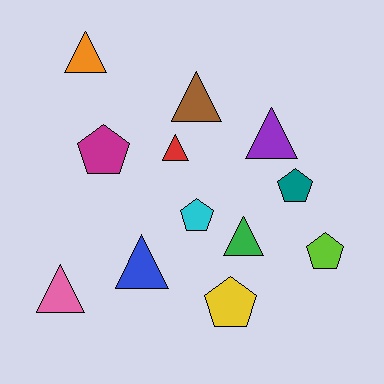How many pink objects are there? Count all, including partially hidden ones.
There is 1 pink object.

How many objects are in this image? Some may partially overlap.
There are 12 objects.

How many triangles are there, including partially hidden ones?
There are 7 triangles.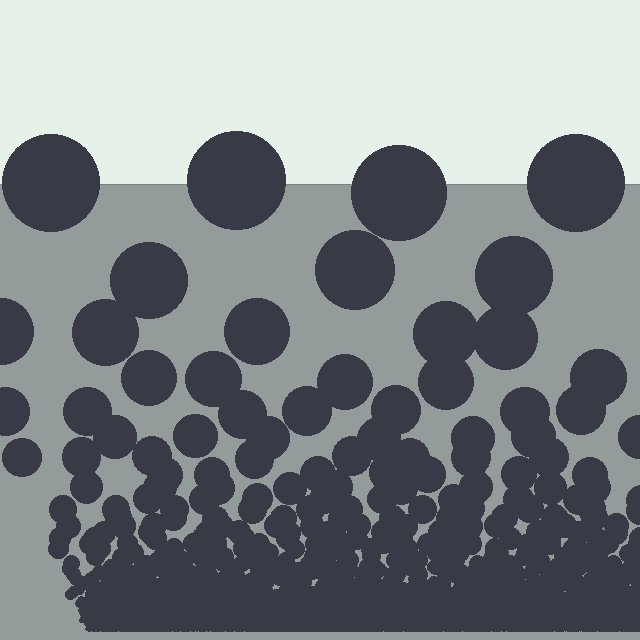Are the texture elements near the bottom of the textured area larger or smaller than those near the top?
Smaller. The gradient is inverted — elements near the bottom are smaller and denser.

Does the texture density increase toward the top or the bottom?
Density increases toward the bottom.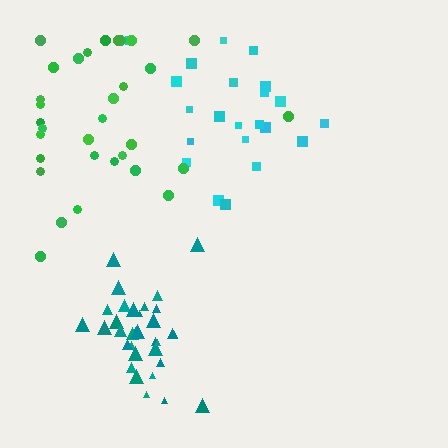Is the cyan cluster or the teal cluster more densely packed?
Teal.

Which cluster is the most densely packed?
Teal.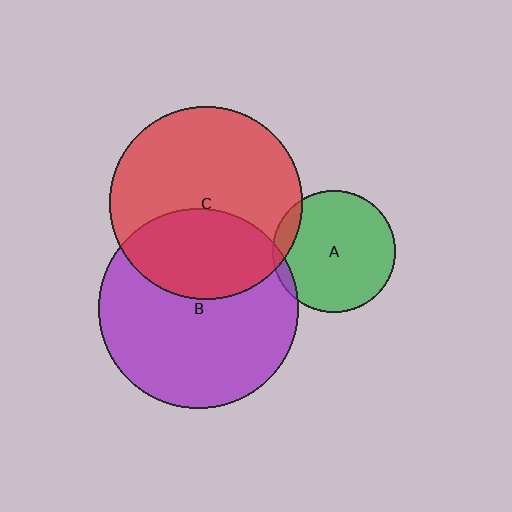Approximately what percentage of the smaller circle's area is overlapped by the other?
Approximately 10%.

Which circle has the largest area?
Circle B (purple).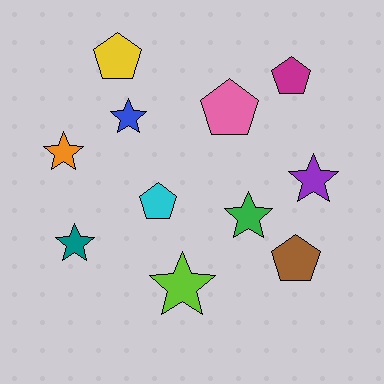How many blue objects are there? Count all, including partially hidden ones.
There is 1 blue object.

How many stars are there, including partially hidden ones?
There are 6 stars.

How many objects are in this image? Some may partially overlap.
There are 11 objects.